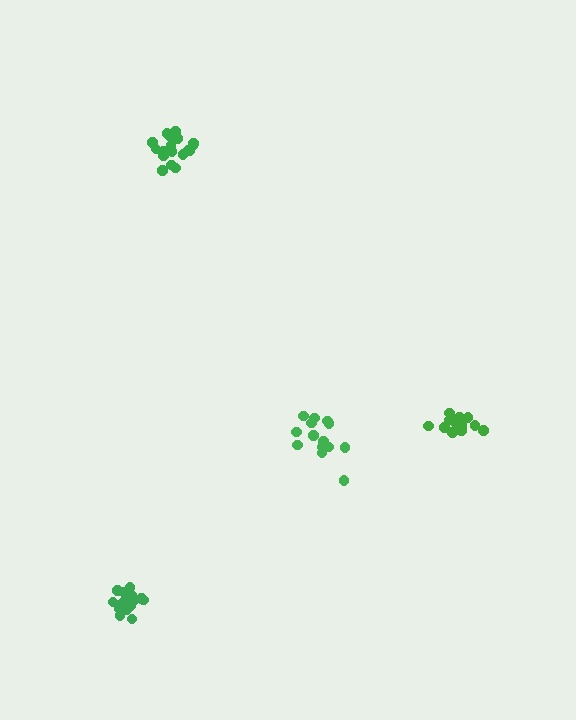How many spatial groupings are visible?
There are 4 spatial groupings.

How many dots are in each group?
Group 1: 16 dots, Group 2: 18 dots, Group 3: 14 dots, Group 4: 17 dots (65 total).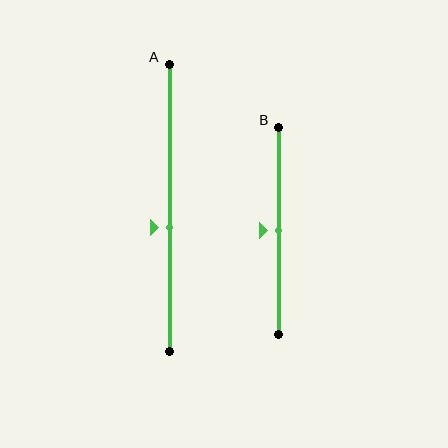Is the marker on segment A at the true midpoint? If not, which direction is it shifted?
No, the marker on segment A is shifted downward by about 7% of the segment length.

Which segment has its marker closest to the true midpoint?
Segment B has its marker closest to the true midpoint.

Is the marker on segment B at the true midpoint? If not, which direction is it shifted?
Yes, the marker on segment B is at the true midpoint.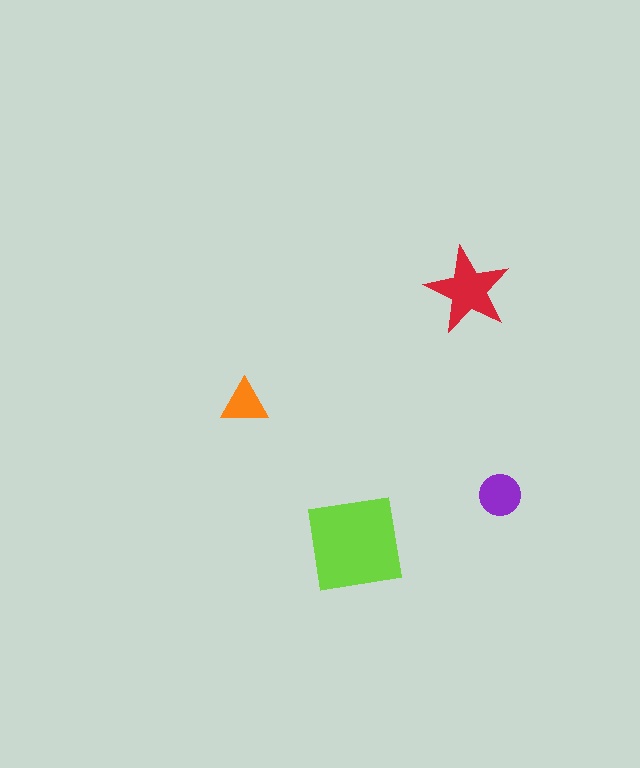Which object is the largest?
The lime square.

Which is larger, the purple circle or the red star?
The red star.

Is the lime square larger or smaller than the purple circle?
Larger.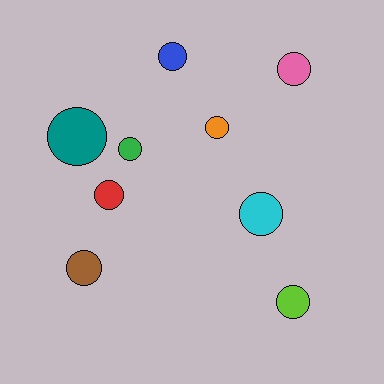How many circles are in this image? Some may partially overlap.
There are 9 circles.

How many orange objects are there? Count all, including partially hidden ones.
There is 1 orange object.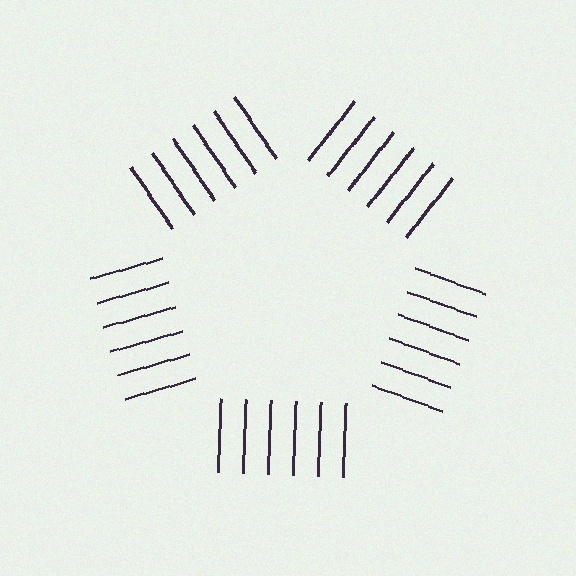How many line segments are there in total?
30 — 6 along each of the 5 edges.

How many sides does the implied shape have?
5 sides — the line-ends trace a pentagon.